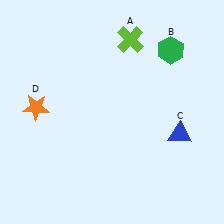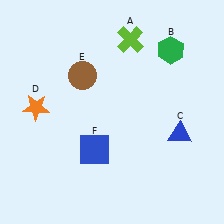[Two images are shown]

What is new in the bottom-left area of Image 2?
A blue square (F) was added in the bottom-left area of Image 2.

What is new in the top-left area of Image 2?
A brown circle (E) was added in the top-left area of Image 2.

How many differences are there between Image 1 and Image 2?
There are 2 differences between the two images.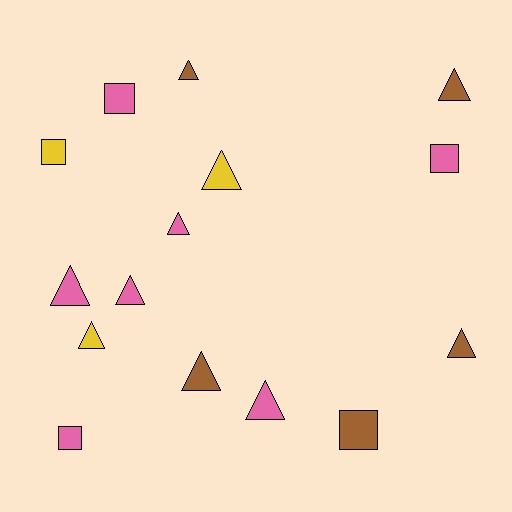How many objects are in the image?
There are 15 objects.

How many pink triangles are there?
There are 4 pink triangles.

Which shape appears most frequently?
Triangle, with 10 objects.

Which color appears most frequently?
Pink, with 7 objects.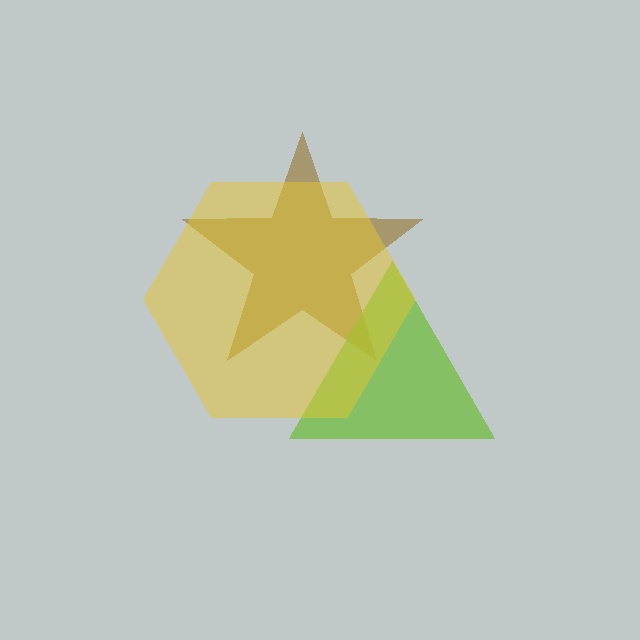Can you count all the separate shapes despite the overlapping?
Yes, there are 3 separate shapes.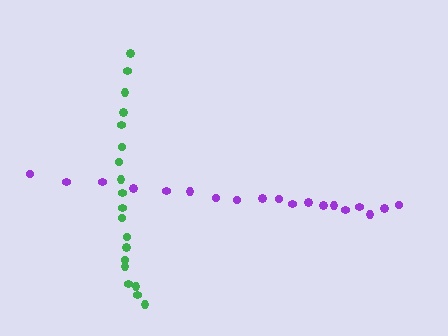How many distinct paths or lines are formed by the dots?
There are 2 distinct paths.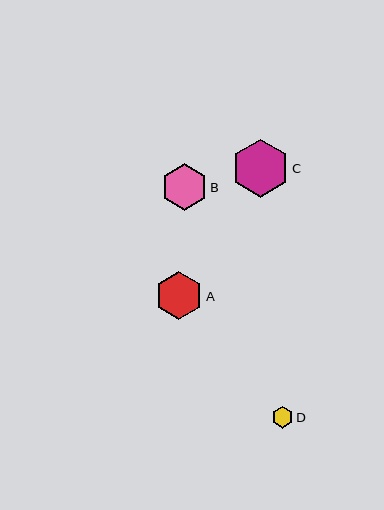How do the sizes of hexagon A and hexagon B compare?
Hexagon A and hexagon B are approximately the same size.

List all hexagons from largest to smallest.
From largest to smallest: C, A, B, D.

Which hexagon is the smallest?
Hexagon D is the smallest with a size of approximately 22 pixels.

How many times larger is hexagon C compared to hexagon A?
Hexagon C is approximately 1.2 times the size of hexagon A.